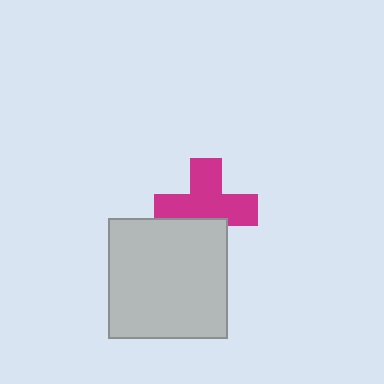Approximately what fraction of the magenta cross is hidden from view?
Roughly 31% of the magenta cross is hidden behind the light gray square.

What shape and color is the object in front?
The object in front is a light gray square.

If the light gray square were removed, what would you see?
You would see the complete magenta cross.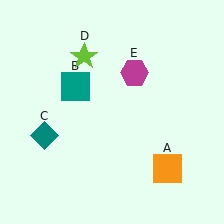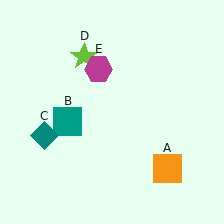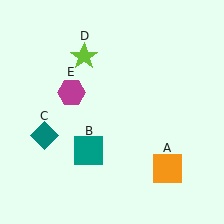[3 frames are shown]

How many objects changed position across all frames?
2 objects changed position: teal square (object B), magenta hexagon (object E).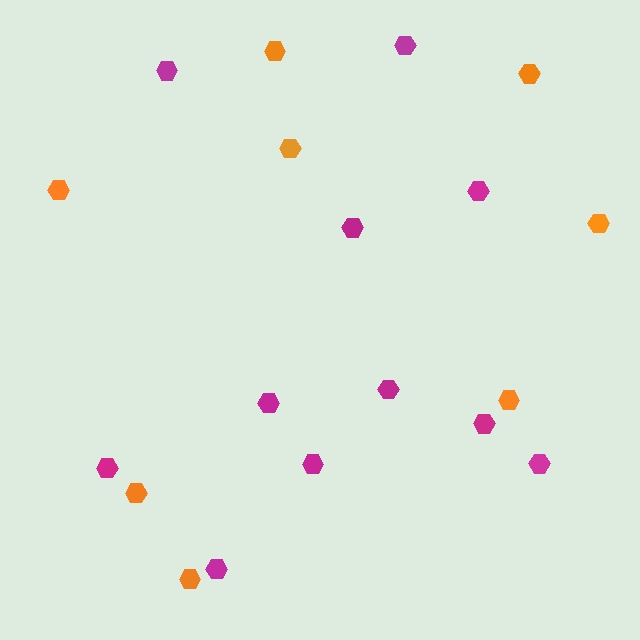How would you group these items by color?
There are 2 groups: one group of orange hexagons (8) and one group of magenta hexagons (11).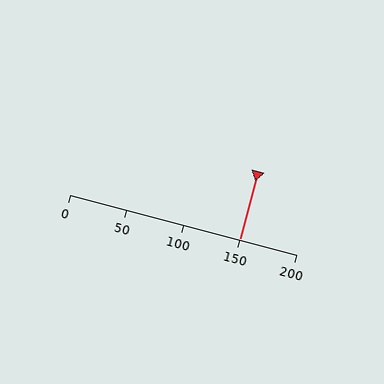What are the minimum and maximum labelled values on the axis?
The axis runs from 0 to 200.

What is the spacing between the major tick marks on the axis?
The major ticks are spaced 50 apart.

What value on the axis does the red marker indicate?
The marker indicates approximately 150.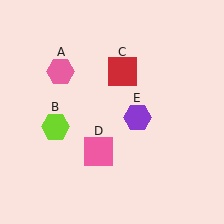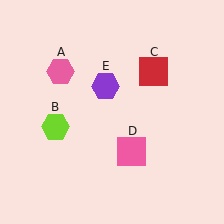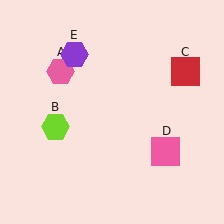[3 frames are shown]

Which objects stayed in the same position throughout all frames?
Pink hexagon (object A) and lime hexagon (object B) remained stationary.